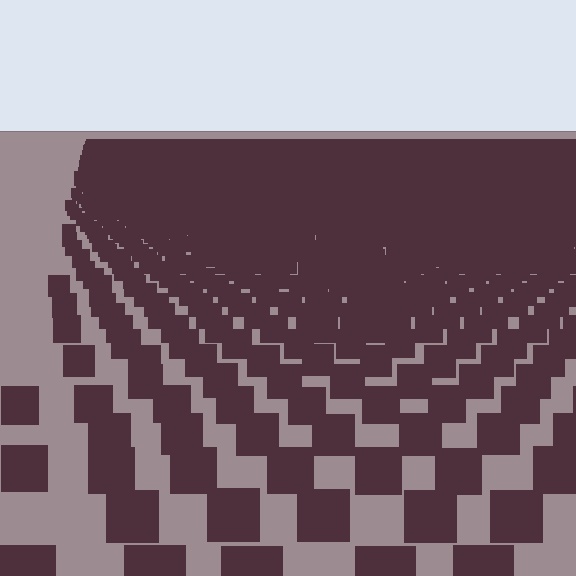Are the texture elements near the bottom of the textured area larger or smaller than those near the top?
Larger. Near the bottom, elements are closer to the viewer and appear at a bigger on-screen size.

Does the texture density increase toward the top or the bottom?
Density increases toward the top.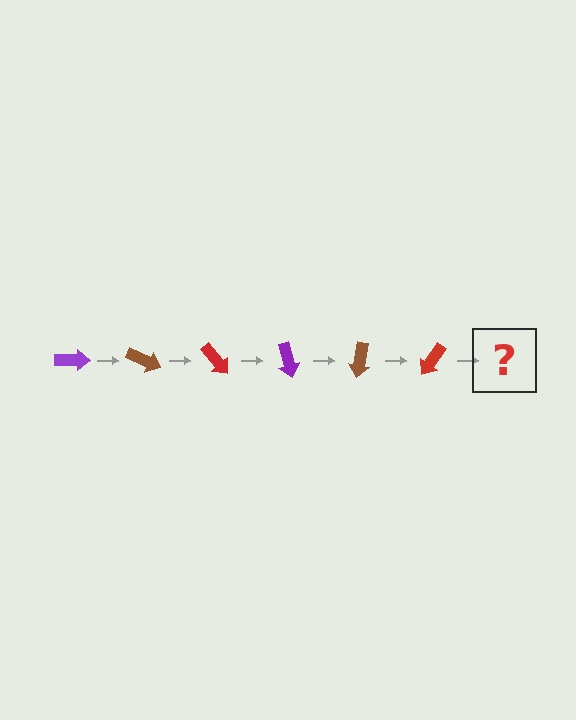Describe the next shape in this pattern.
It should be a purple arrow, rotated 150 degrees from the start.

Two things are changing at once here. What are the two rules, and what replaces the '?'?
The two rules are that it rotates 25 degrees each step and the color cycles through purple, brown, and red. The '?' should be a purple arrow, rotated 150 degrees from the start.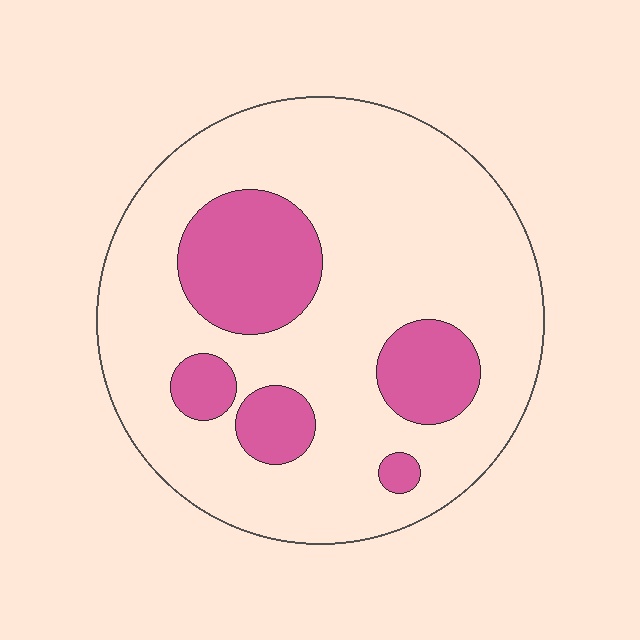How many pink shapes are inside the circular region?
5.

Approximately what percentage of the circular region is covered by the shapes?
Approximately 20%.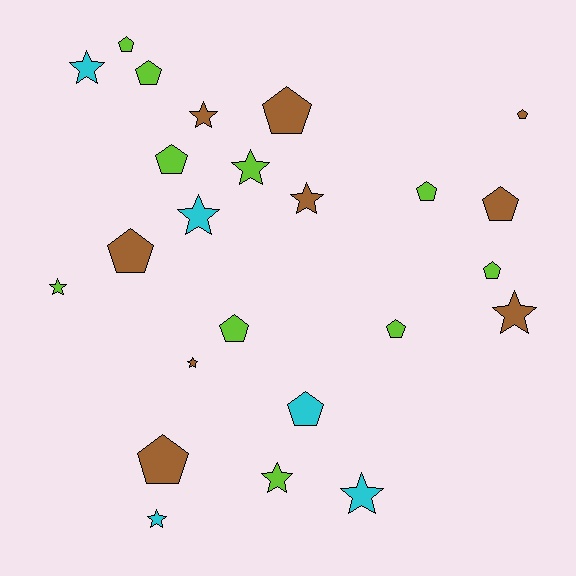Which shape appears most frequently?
Pentagon, with 13 objects.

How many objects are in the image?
There are 24 objects.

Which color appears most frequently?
Lime, with 10 objects.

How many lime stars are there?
There are 3 lime stars.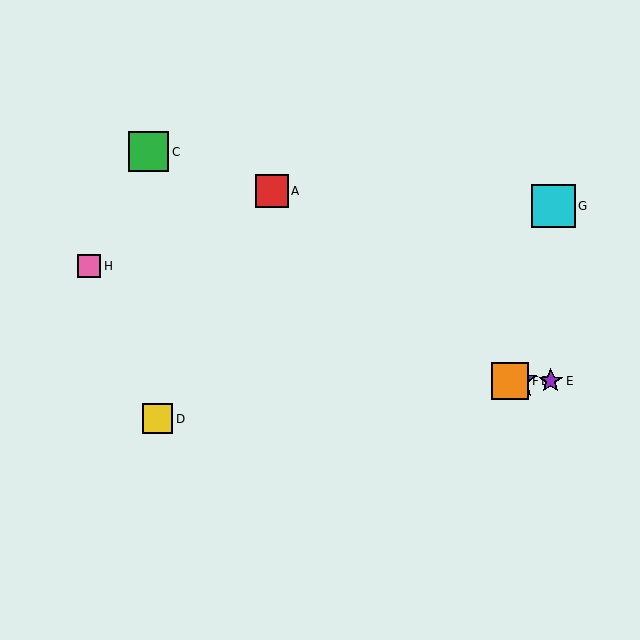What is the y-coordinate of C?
Object C is at y≈152.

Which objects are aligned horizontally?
Objects B, E, F are aligned horizontally.